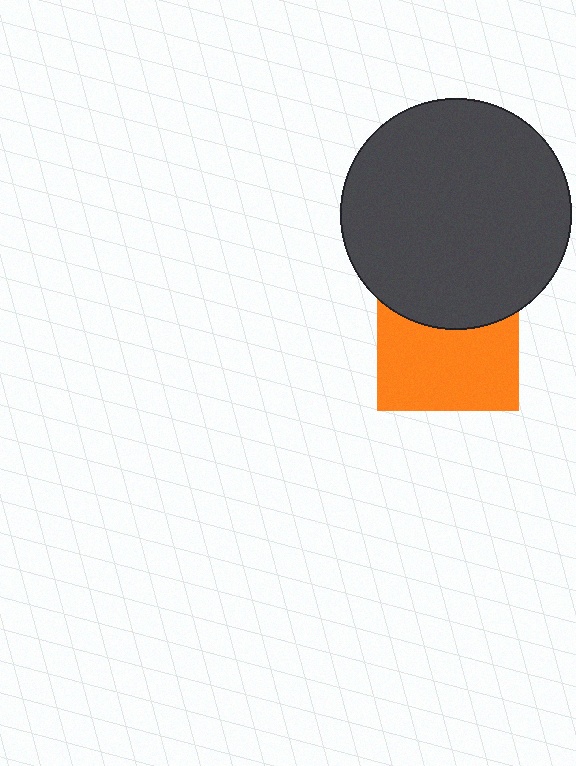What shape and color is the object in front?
The object in front is a dark gray circle.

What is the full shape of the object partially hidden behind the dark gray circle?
The partially hidden object is an orange square.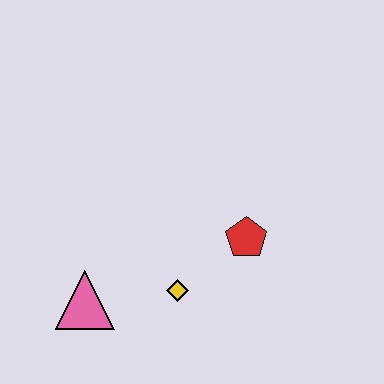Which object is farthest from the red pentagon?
The pink triangle is farthest from the red pentagon.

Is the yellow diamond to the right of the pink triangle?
Yes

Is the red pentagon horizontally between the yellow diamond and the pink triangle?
No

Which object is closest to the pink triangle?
The yellow diamond is closest to the pink triangle.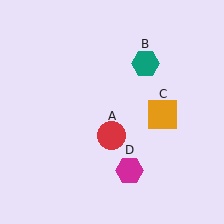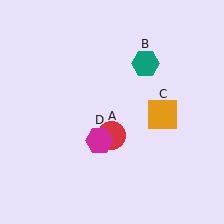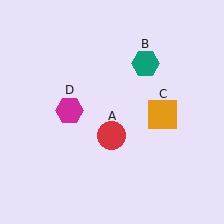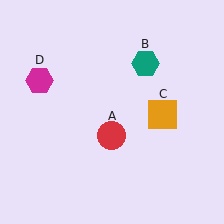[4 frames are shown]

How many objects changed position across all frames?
1 object changed position: magenta hexagon (object D).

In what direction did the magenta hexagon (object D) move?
The magenta hexagon (object D) moved up and to the left.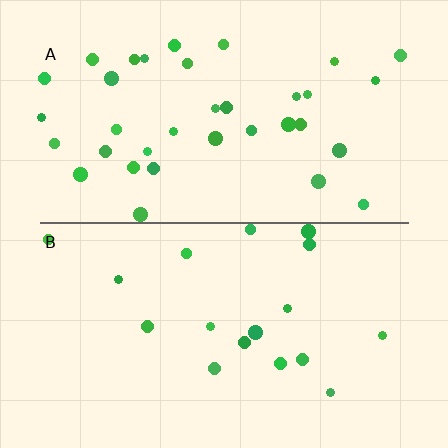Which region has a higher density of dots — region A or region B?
A (the top).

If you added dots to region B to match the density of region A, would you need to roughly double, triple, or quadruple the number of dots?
Approximately double.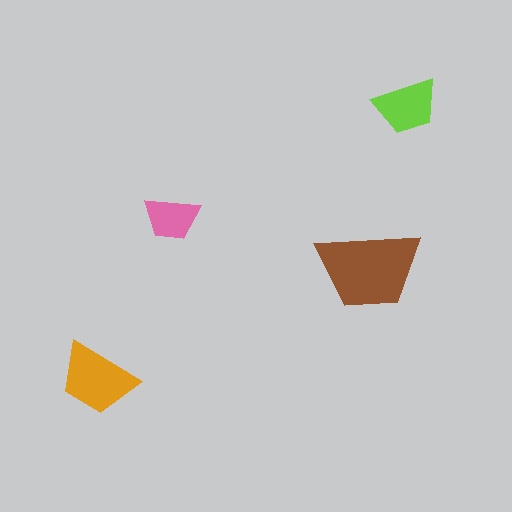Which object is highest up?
The lime trapezoid is topmost.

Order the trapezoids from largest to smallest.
the brown one, the orange one, the lime one, the pink one.